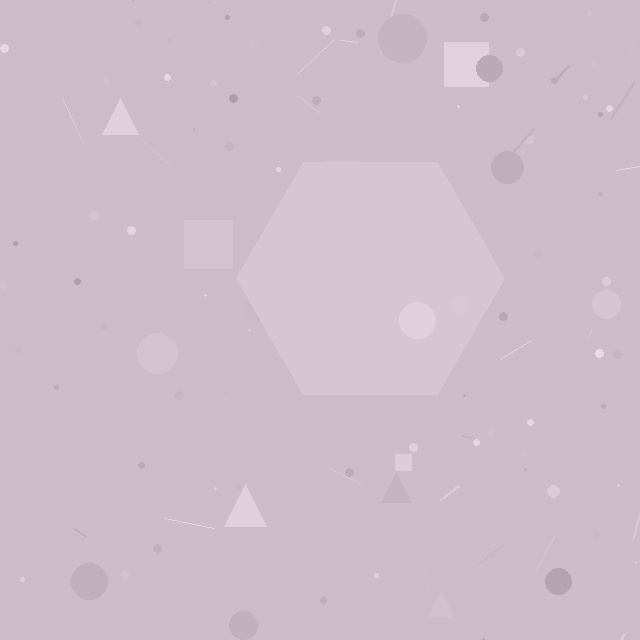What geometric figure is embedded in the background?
A hexagon is embedded in the background.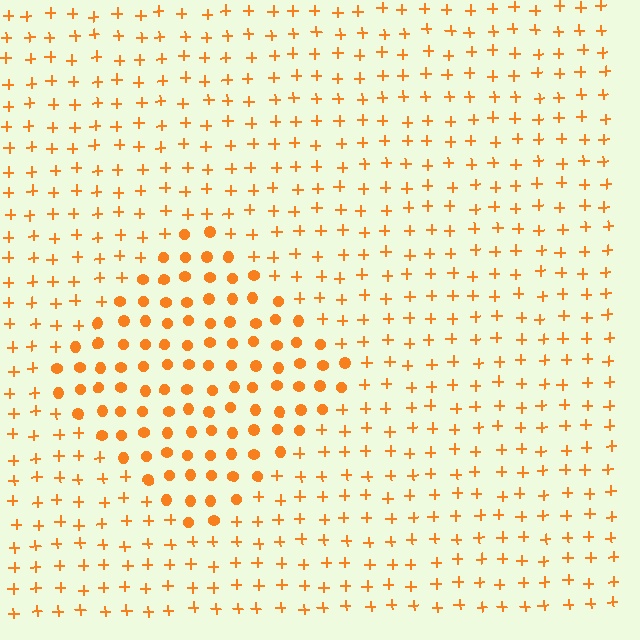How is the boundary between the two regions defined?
The boundary is defined by a change in element shape: circles inside vs. plus signs outside. All elements share the same color and spacing.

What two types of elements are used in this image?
The image uses circles inside the diamond region and plus signs outside it.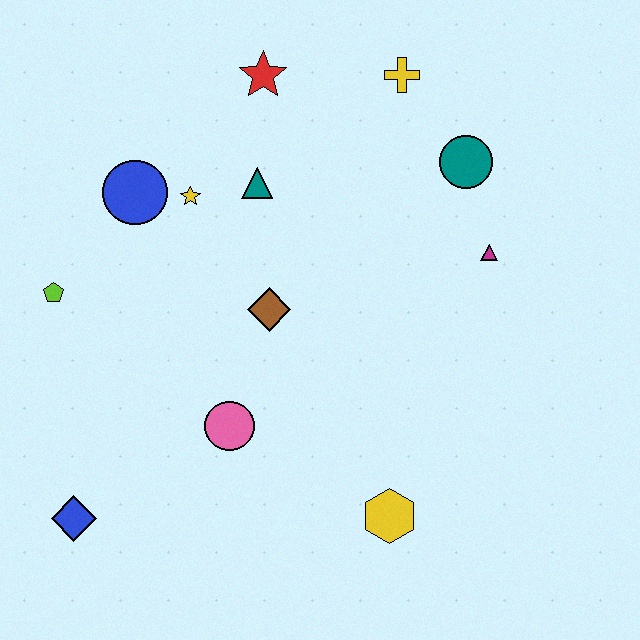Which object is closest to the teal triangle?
The yellow star is closest to the teal triangle.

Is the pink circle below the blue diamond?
No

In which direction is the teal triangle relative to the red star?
The teal triangle is below the red star.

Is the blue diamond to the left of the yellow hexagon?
Yes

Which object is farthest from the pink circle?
The yellow cross is farthest from the pink circle.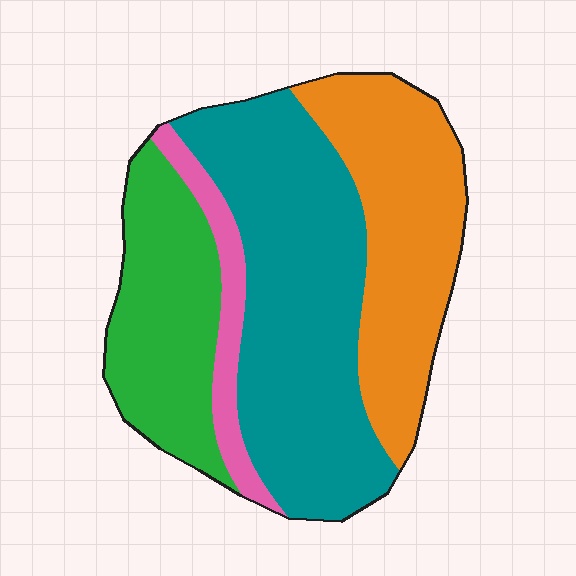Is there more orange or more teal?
Teal.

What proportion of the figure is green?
Green takes up less than a quarter of the figure.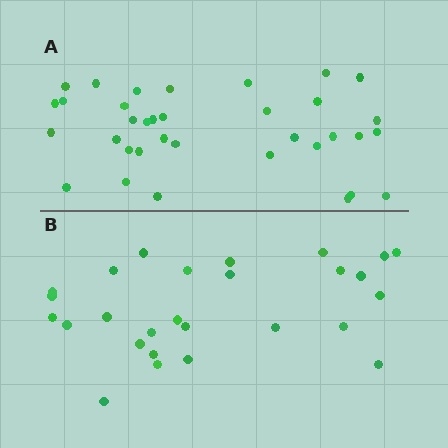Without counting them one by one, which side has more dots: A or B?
Region A (the top region) has more dots.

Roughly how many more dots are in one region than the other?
Region A has roughly 8 or so more dots than region B.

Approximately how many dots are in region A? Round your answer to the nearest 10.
About 40 dots. (The exact count is 35, which rounds to 40.)